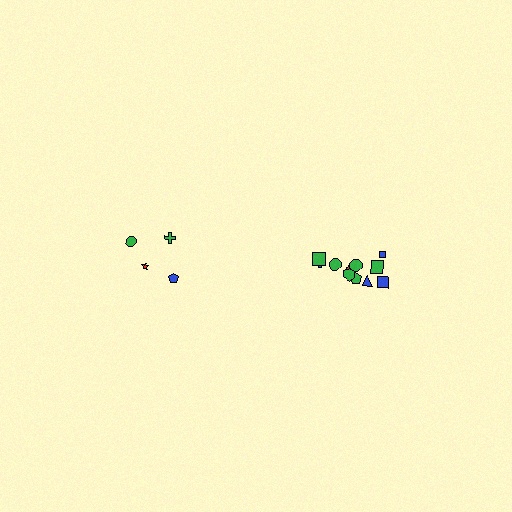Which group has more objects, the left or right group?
The right group.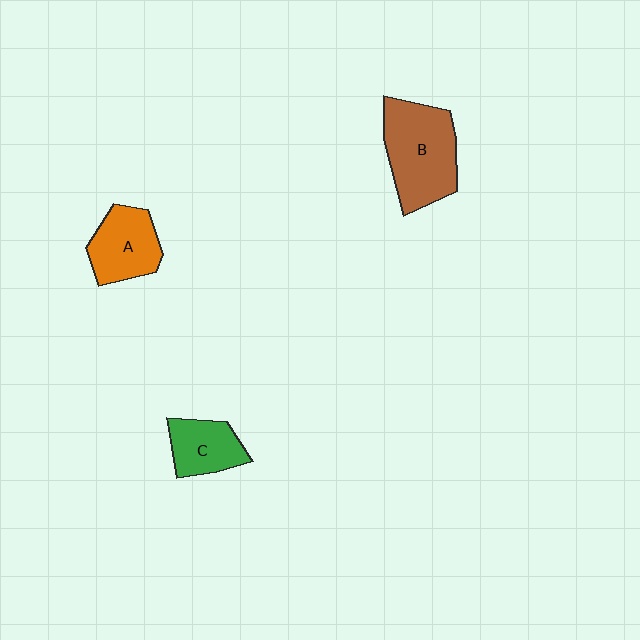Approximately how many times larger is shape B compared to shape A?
Approximately 1.5 times.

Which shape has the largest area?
Shape B (brown).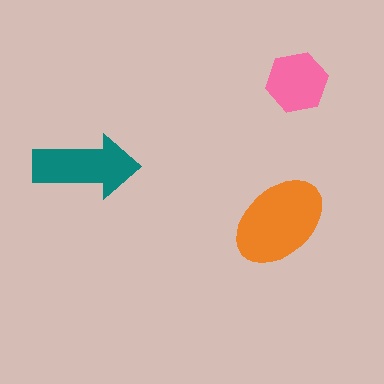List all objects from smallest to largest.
The pink hexagon, the teal arrow, the orange ellipse.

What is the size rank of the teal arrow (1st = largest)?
2nd.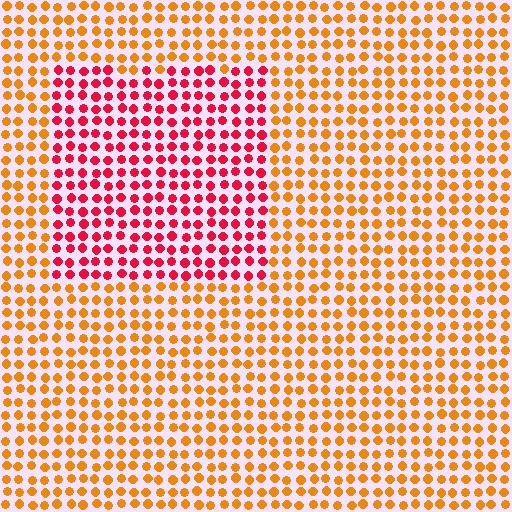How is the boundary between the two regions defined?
The boundary is defined purely by a slight shift in hue (about 45 degrees). Spacing, size, and orientation are identical on both sides.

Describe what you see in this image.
The image is filled with small orange elements in a uniform arrangement. A rectangle-shaped region is visible where the elements are tinted to a slightly different hue, forming a subtle color boundary.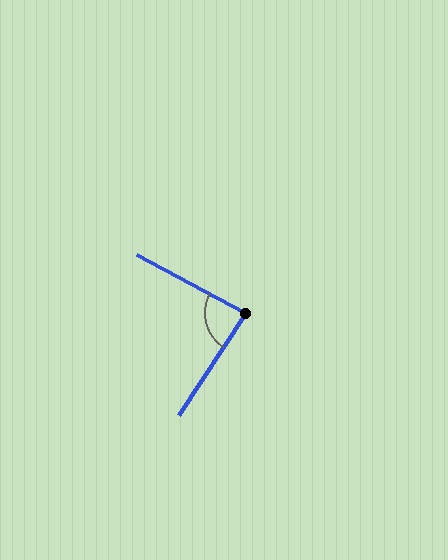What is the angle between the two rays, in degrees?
Approximately 85 degrees.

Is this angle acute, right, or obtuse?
It is acute.